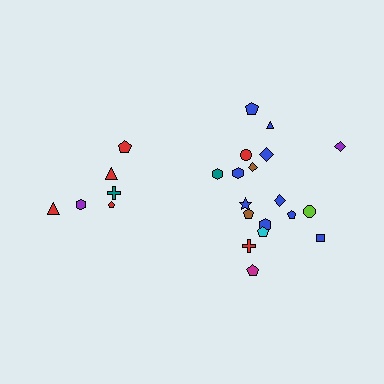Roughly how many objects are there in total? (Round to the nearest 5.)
Roughly 25 objects in total.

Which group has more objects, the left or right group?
The right group.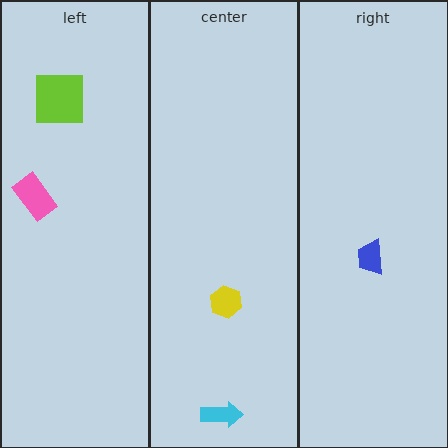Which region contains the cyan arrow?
The center region.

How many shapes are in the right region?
1.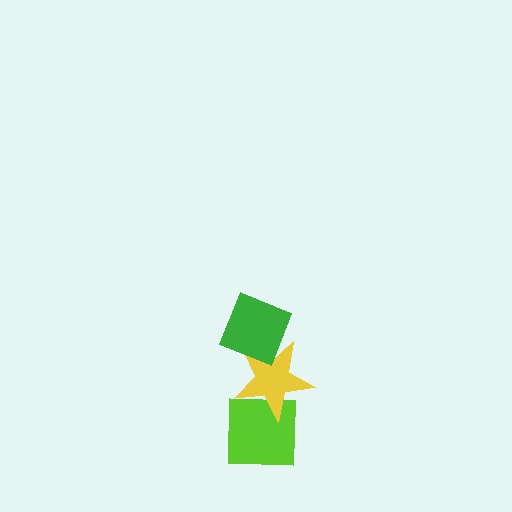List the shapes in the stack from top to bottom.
From top to bottom: the green diamond, the yellow star, the lime square.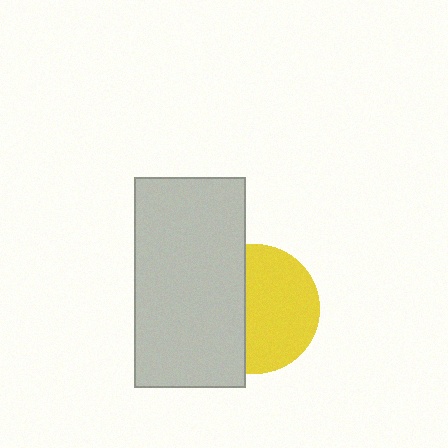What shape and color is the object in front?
The object in front is a light gray rectangle.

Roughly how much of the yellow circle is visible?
About half of it is visible (roughly 59%).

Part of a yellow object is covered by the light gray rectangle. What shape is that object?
It is a circle.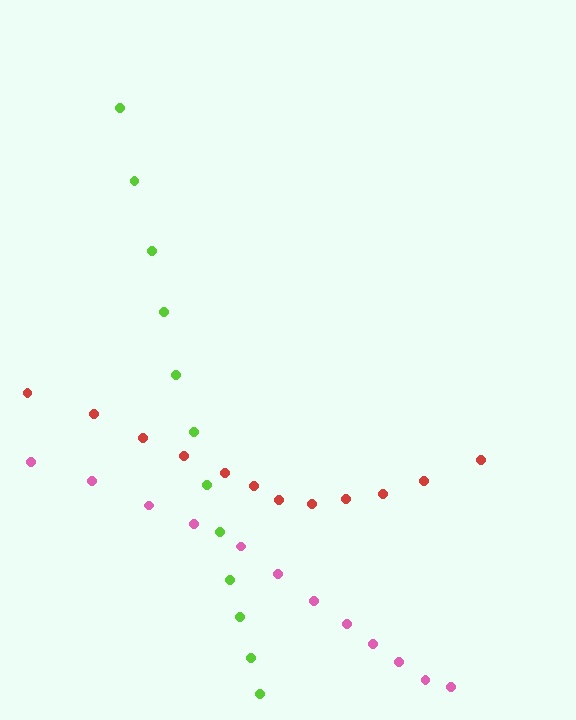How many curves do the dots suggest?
There are 3 distinct paths.